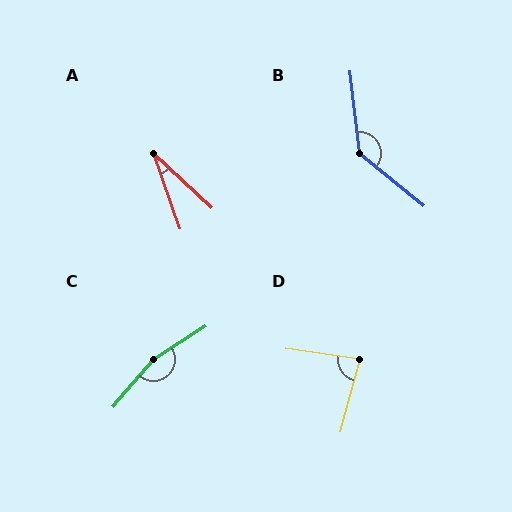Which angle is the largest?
C, at approximately 164 degrees.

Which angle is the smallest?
A, at approximately 27 degrees.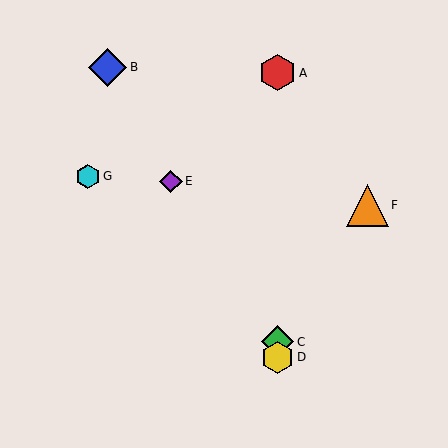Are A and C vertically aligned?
Yes, both are at x≈277.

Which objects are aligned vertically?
Objects A, C, D are aligned vertically.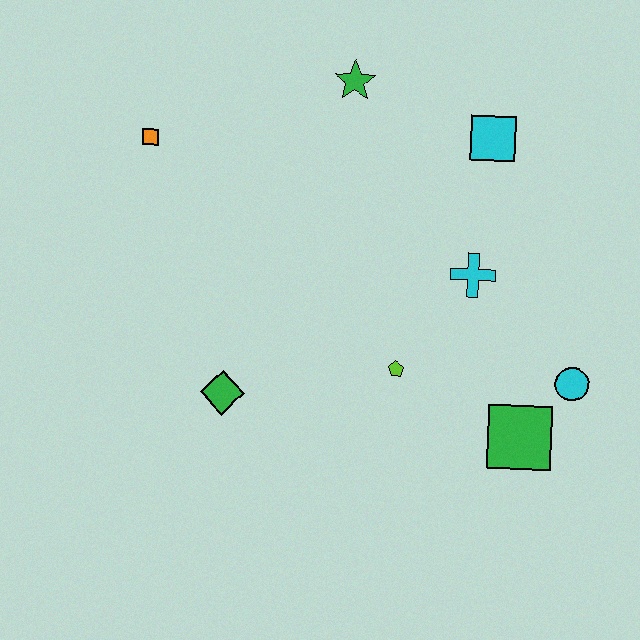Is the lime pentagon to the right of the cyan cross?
No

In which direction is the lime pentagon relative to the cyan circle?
The lime pentagon is to the left of the cyan circle.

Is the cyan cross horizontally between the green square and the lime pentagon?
Yes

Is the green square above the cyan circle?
No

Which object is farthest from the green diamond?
The cyan square is farthest from the green diamond.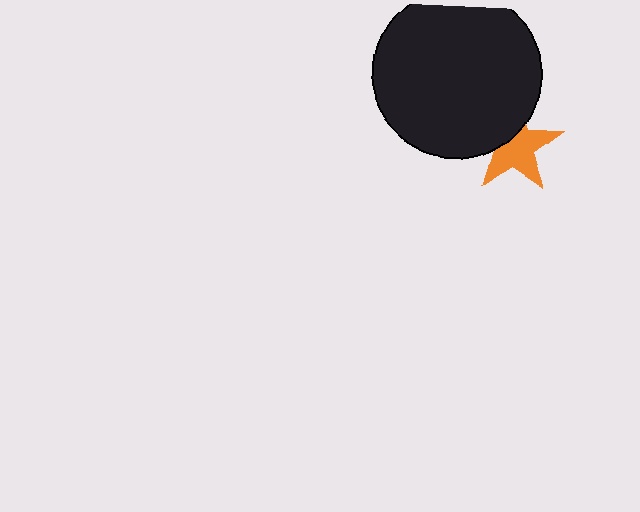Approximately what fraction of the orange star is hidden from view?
Roughly 35% of the orange star is hidden behind the black circle.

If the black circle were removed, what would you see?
You would see the complete orange star.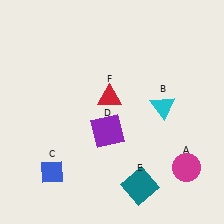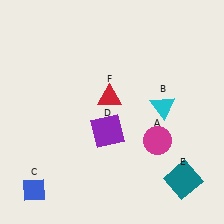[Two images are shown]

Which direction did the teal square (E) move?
The teal square (E) moved right.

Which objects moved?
The objects that moved are: the magenta circle (A), the blue diamond (C), the teal square (E).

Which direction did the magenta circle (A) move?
The magenta circle (A) moved left.